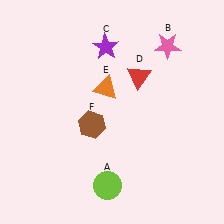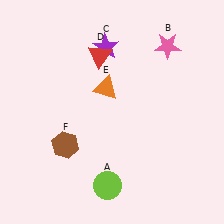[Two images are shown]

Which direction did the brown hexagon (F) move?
The brown hexagon (F) moved left.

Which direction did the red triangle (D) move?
The red triangle (D) moved left.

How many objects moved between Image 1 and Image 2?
2 objects moved between the two images.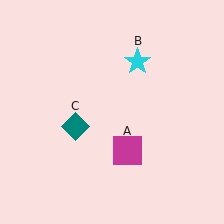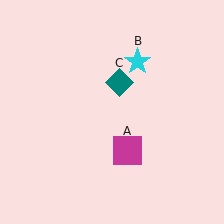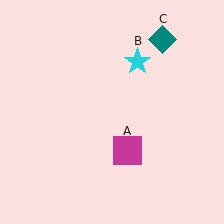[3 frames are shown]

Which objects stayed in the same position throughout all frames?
Magenta square (object A) and cyan star (object B) remained stationary.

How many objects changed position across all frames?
1 object changed position: teal diamond (object C).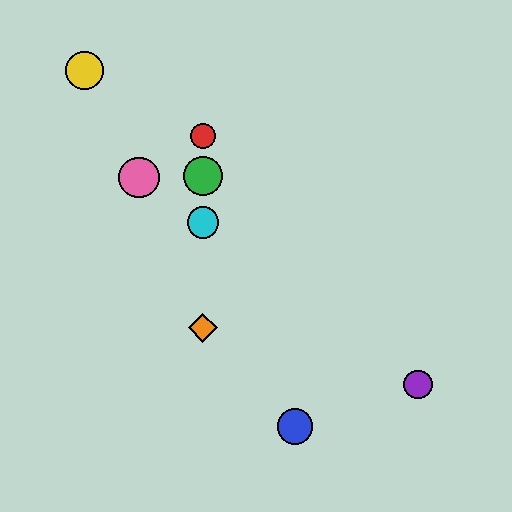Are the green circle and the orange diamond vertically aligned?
Yes, both are at x≈203.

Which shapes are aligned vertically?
The red circle, the green circle, the orange diamond, the cyan circle are aligned vertically.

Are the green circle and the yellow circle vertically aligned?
No, the green circle is at x≈203 and the yellow circle is at x≈85.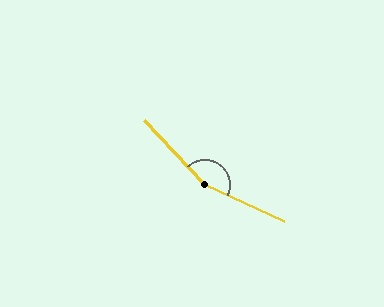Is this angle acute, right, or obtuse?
It is obtuse.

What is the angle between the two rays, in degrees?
Approximately 158 degrees.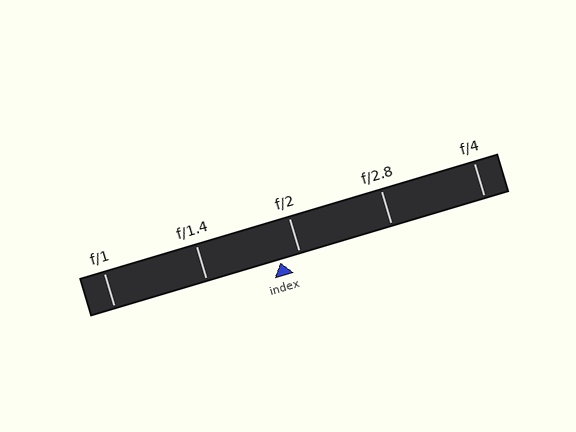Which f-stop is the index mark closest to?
The index mark is closest to f/2.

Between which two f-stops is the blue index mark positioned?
The index mark is between f/1.4 and f/2.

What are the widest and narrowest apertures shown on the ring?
The widest aperture shown is f/1 and the narrowest is f/4.